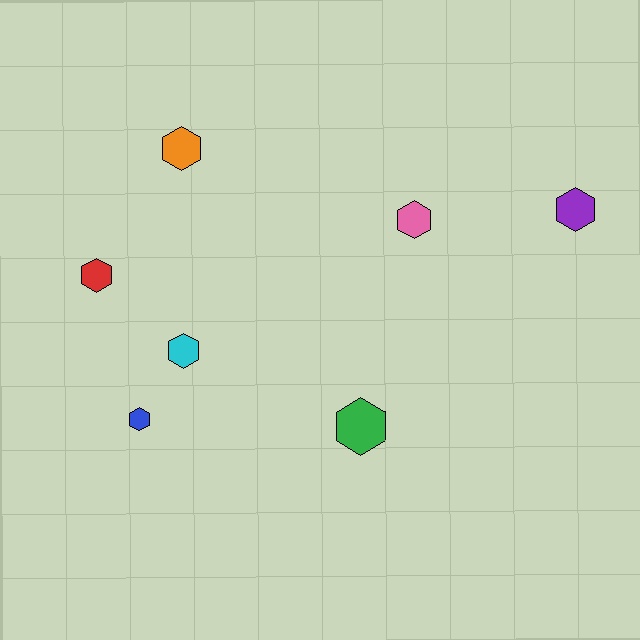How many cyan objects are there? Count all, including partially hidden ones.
There is 1 cyan object.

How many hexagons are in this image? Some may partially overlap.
There are 7 hexagons.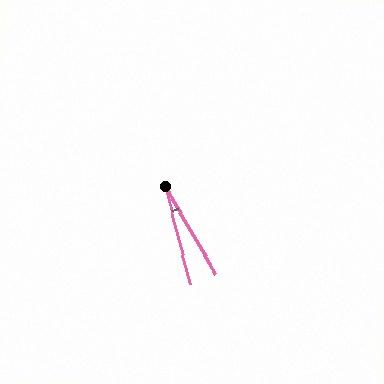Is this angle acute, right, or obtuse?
It is acute.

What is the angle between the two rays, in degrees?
Approximately 16 degrees.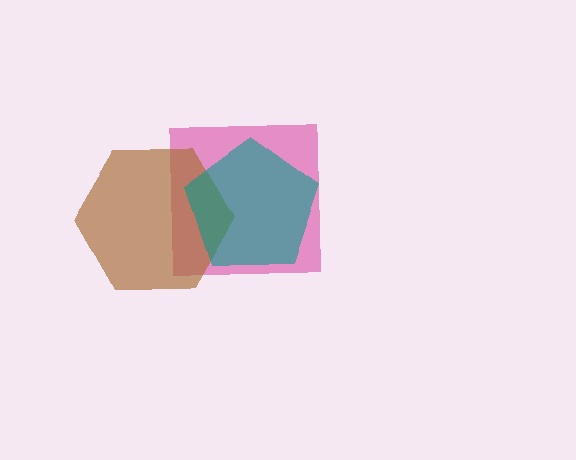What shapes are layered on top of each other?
The layered shapes are: a magenta square, a brown hexagon, a teal pentagon.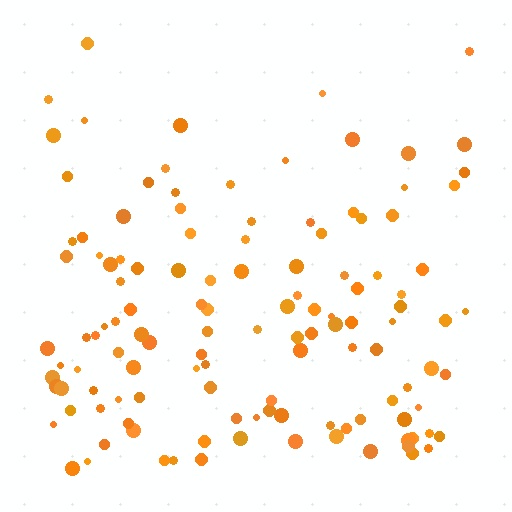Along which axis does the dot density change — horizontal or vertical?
Vertical.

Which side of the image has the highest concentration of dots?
The bottom.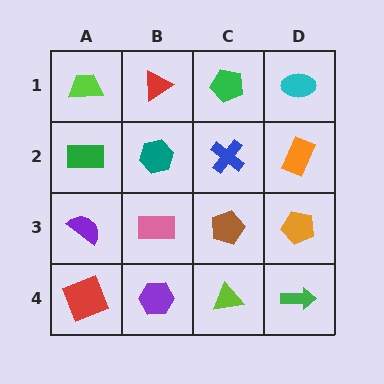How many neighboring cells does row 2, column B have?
4.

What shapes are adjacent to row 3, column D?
An orange rectangle (row 2, column D), a green arrow (row 4, column D), a brown pentagon (row 3, column C).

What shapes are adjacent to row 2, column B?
A red triangle (row 1, column B), a pink rectangle (row 3, column B), a green rectangle (row 2, column A), a blue cross (row 2, column C).